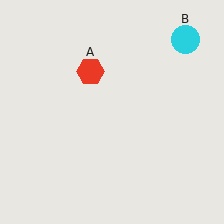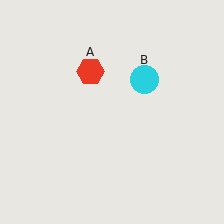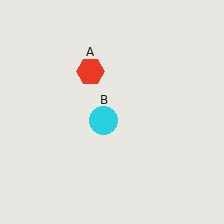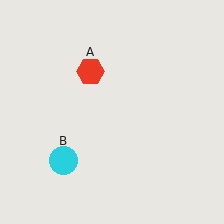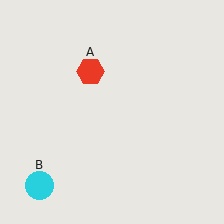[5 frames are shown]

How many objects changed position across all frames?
1 object changed position: cyan circle (object B).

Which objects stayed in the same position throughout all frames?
Red hexagon (object A) remained stationary.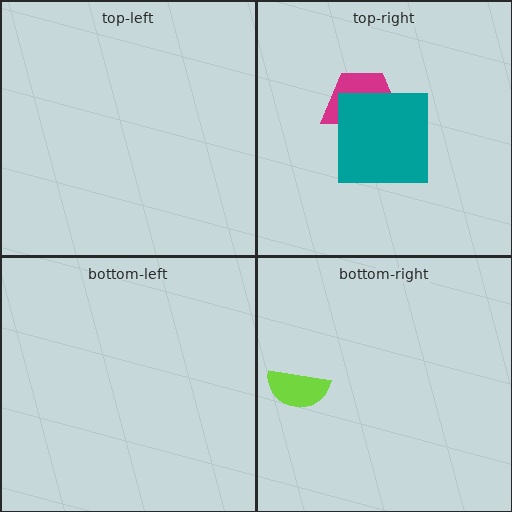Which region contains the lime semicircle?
The bottom-right region.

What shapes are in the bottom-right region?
The lime semicircle.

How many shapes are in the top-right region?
2.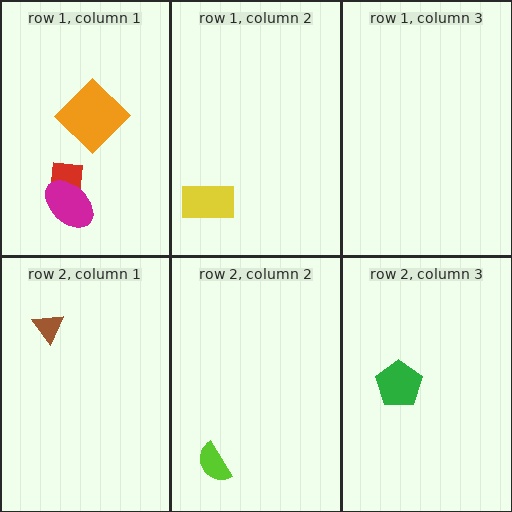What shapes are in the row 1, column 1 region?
The orange diamond, the red square, the magenta ellipse.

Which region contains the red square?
The row 1, column 1 region.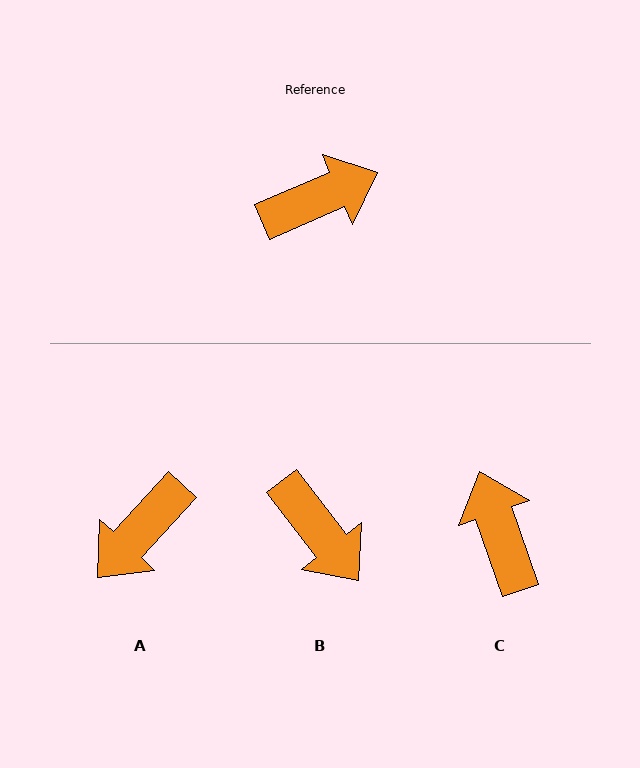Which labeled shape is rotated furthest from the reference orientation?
A, about 156 degrees away.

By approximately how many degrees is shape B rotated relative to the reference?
Approximately 75 degrees clockwise.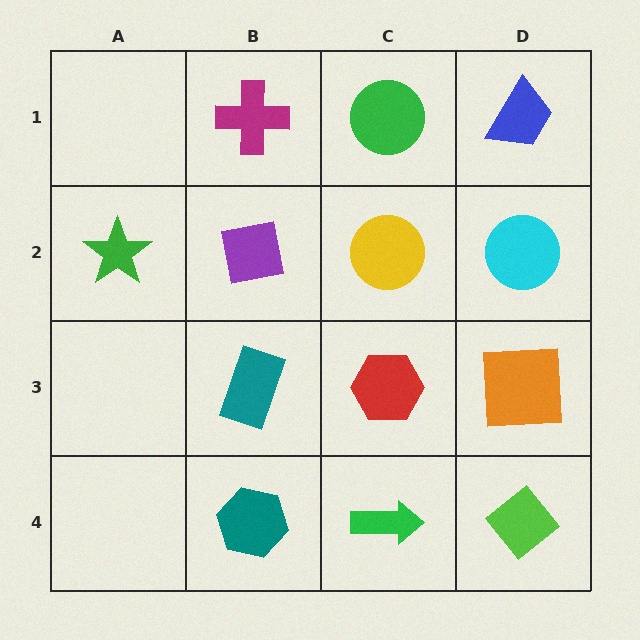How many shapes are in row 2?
4 shapes.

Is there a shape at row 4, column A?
No, that cell is empty.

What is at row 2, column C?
A yellow circle.